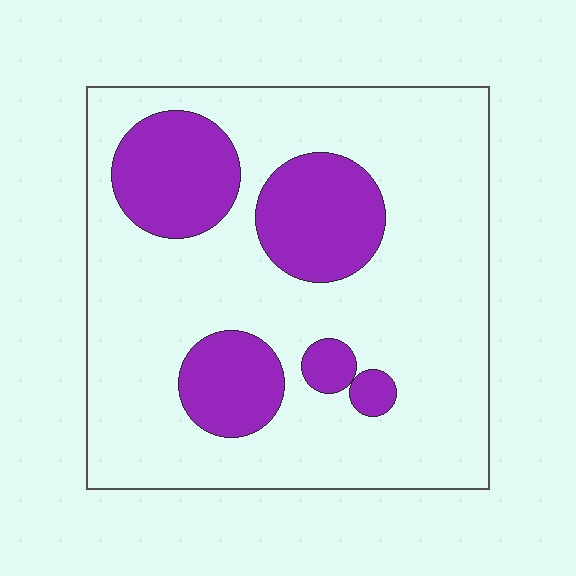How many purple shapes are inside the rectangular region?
5.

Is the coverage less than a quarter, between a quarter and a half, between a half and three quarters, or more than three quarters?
Less than a quarter.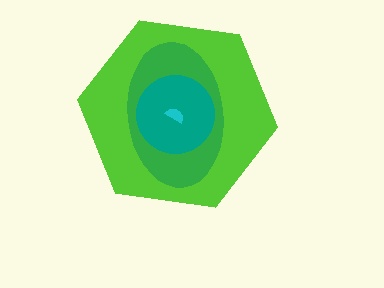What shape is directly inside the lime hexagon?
The green ellipse.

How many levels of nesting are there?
4.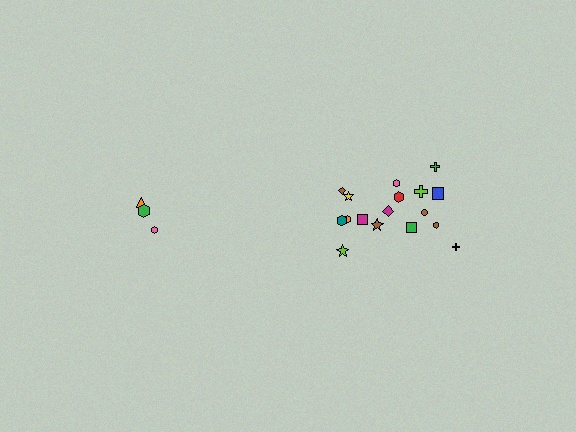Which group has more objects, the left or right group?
The right group.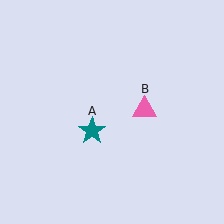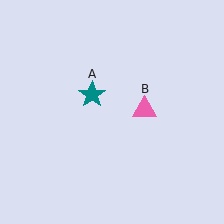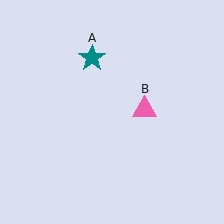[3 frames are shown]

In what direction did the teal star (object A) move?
The teal star (object A) moved up.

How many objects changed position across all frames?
1 object changed position: teal star (object A).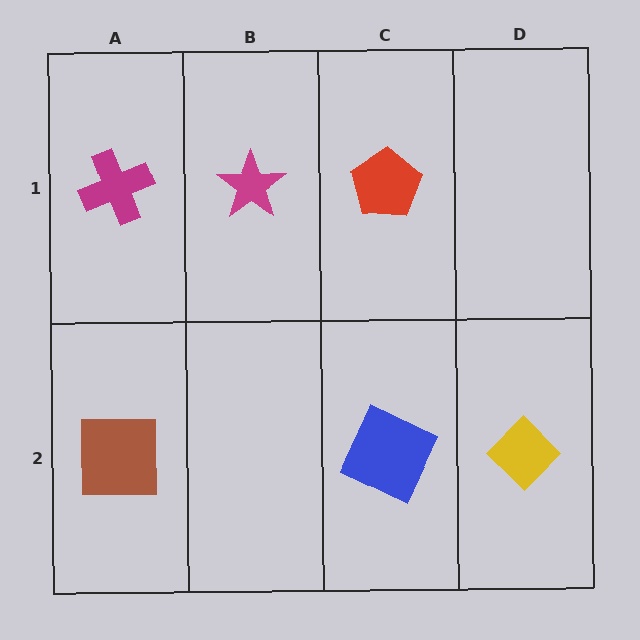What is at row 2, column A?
A brown square.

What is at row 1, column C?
A red pentagon.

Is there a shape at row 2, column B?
No, that cell is empty.